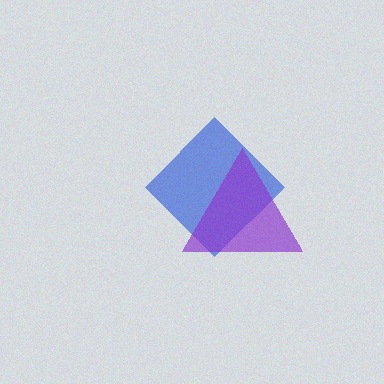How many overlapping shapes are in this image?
There are 2 overlapping shapes in the image.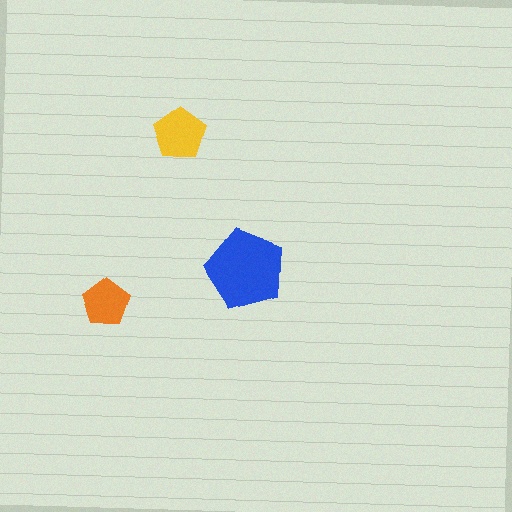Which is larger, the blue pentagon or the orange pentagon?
The blue one.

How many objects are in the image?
There are 3 objects in the image.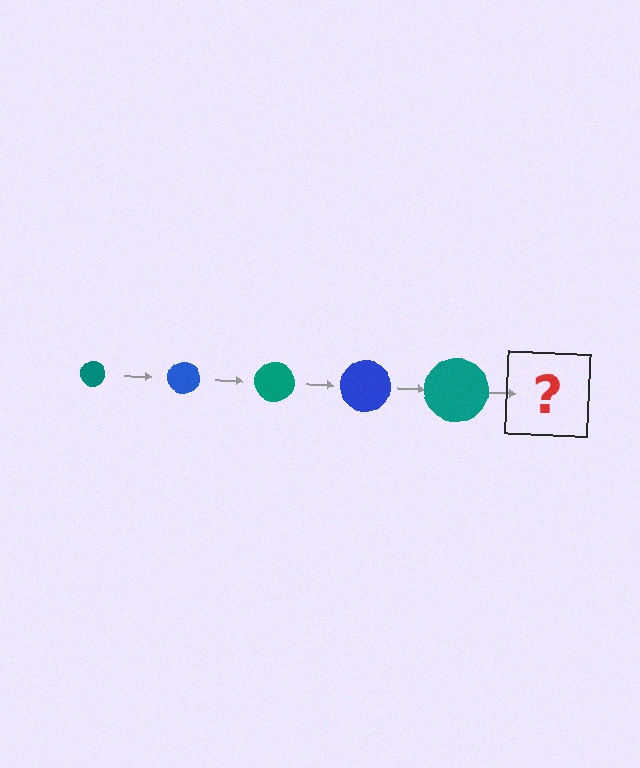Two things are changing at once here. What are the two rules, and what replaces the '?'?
The two rules are that the circle grows larger each step and the color cycles through teal and blue. The '?' should be a blue circle, larger than the previous one.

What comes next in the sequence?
The next element should be a blue circle, larger than the previous one.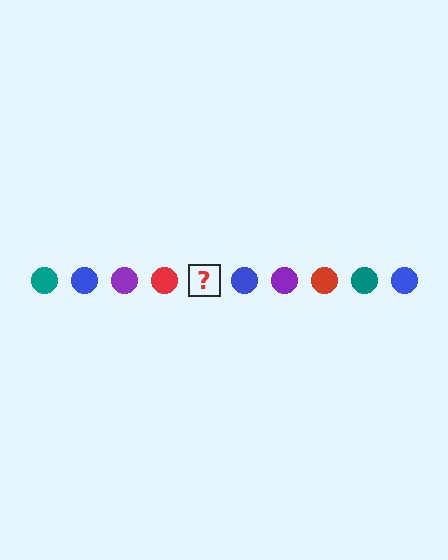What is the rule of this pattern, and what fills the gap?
The rule is that the pattern cycles through teal, blue, purple, red circles. The gap should be filled with a teal circle.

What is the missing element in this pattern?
The missing element is a teal circle.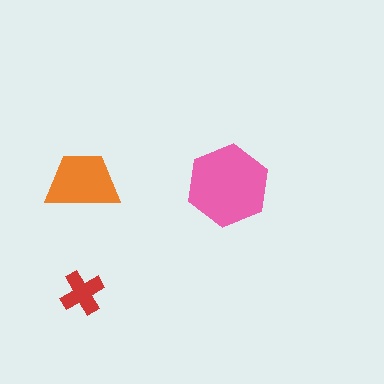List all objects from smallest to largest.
The red cross, the orange trapezoid, the pink hexagon.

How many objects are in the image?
There are 3 objects in the image.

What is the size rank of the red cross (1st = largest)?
3rd.